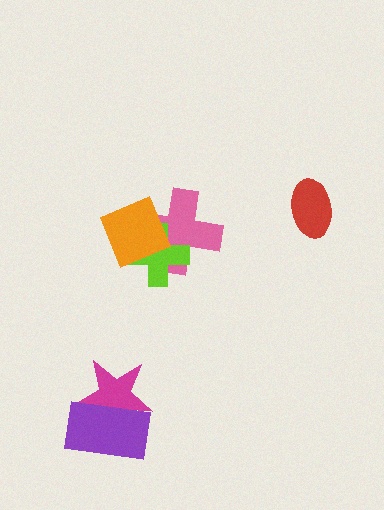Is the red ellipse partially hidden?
No, no other shape covers it.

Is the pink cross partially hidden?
Yes, it is partially covered by another shape.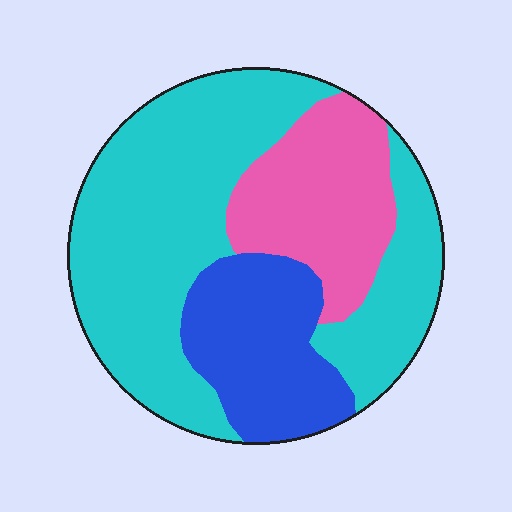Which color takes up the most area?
Cyan, at roughly 55%.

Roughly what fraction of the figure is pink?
Pink covers around 20% of the figure.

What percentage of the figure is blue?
Blue takes up about one fifth (1/5) of the figure.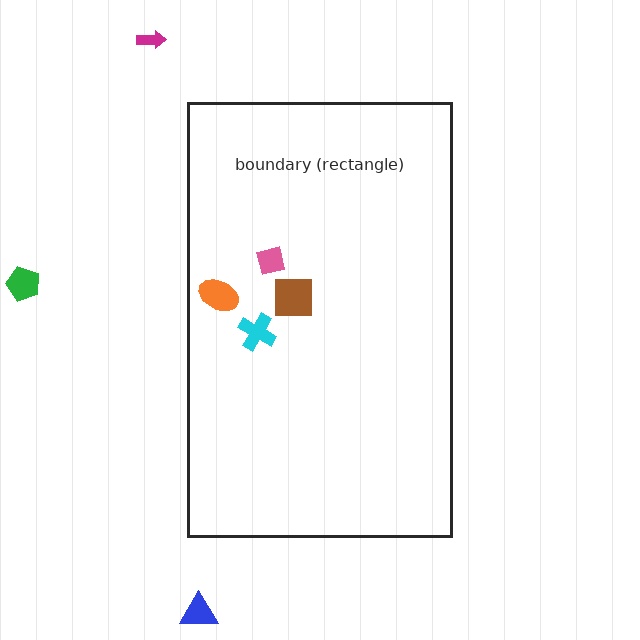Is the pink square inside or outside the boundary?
Inside.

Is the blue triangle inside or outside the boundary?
Outside.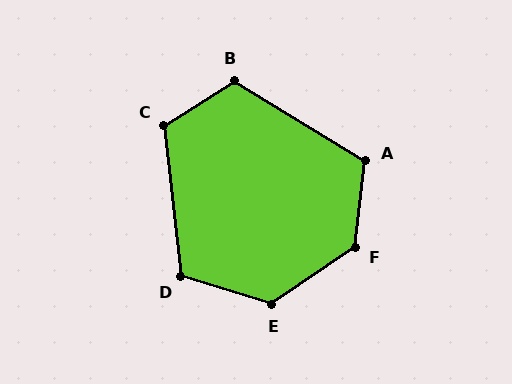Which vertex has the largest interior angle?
F, at approximately 131 degrees.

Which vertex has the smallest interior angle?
D, at approximately 113 degrees.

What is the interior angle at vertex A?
Approximately 115 degrees (obtuse).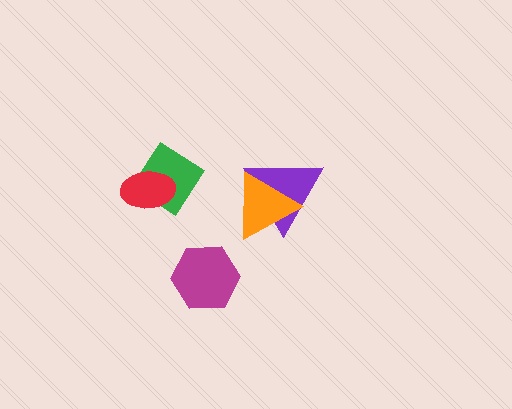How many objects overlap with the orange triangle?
1 object overlaps with the orange triangle.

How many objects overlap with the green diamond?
1 object overlaps with the green diamond.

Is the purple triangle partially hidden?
Yes, it is partially covered by another shape.